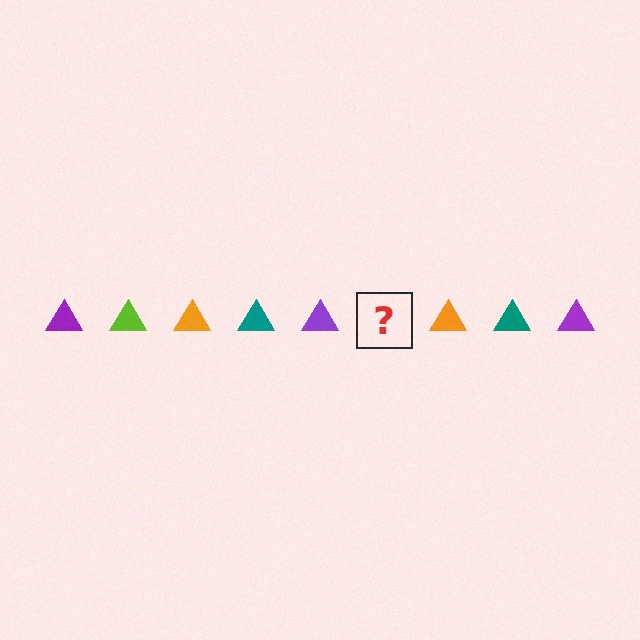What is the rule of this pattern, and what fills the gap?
The rule is that the pattern cycles through purple, lime, orange, teal triangles. The gap should be filled with a lime triangle.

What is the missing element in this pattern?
The missing element is a lime triangle.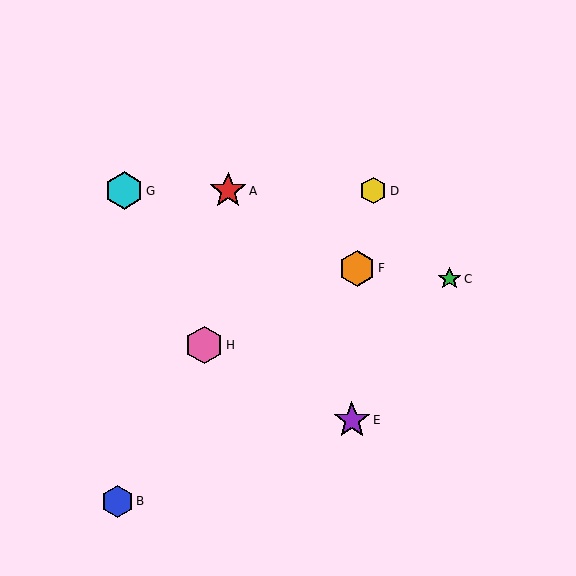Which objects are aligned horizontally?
Objects A, D, G are aligned horizontally.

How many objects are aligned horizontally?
3 objects (A, D, G) are aligned horizontally.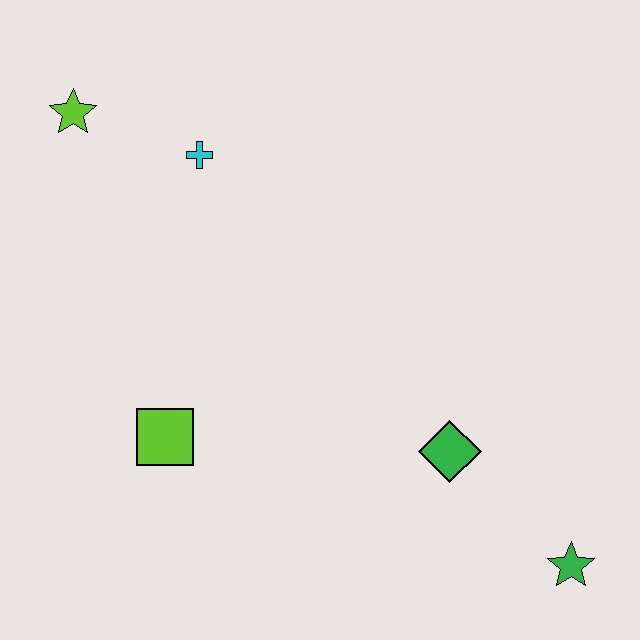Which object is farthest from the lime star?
The green star is farthest from the lime star.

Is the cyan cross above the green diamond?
Yes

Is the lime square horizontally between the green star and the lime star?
Yes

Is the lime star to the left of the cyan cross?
Yes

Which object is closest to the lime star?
The cyan cross is closest to the lime star.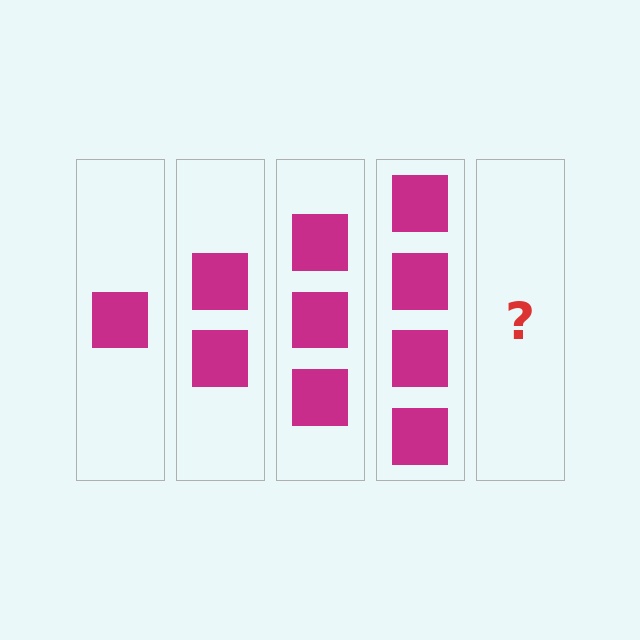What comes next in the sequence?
The next element should be 5 squares.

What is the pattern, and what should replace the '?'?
The pattern is that each step adds one more square. The '?' should be 5 squares.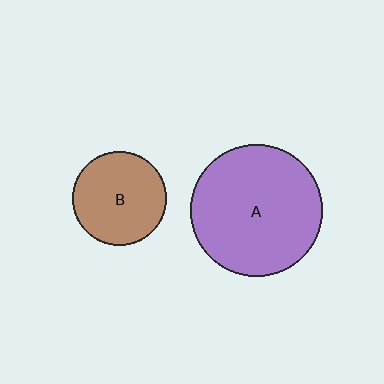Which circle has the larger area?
Circle A (purple).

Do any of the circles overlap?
No, none of the circles overlap.